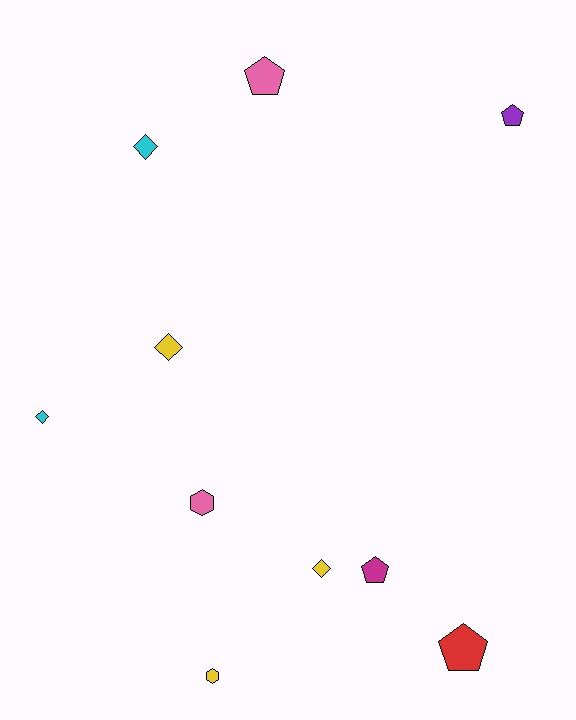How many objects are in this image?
There are 10 objects.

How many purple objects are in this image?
There is 1 purple object.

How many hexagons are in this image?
There are 2 hexagons.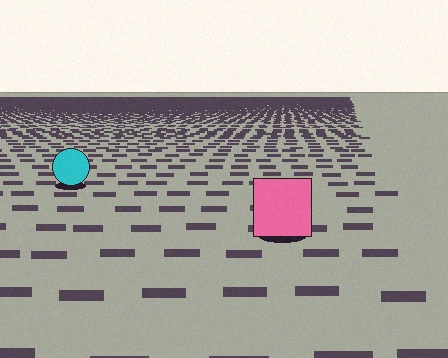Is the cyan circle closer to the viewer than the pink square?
No. The pink square is closer — you can tell from the texture gradient: the ground texture is coarser near it.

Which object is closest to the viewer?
The pink square is closest. The texture marks near it are larger and more spread out.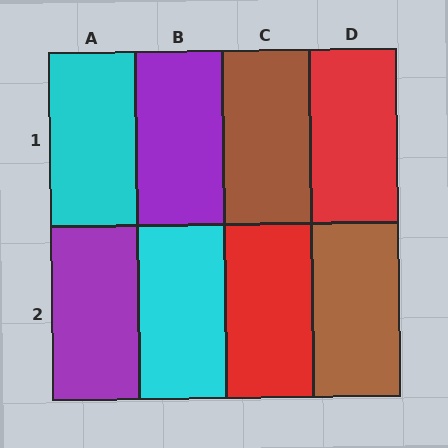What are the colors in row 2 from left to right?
Purple, cyan, red, brown.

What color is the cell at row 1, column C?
Brown.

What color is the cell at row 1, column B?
Purple.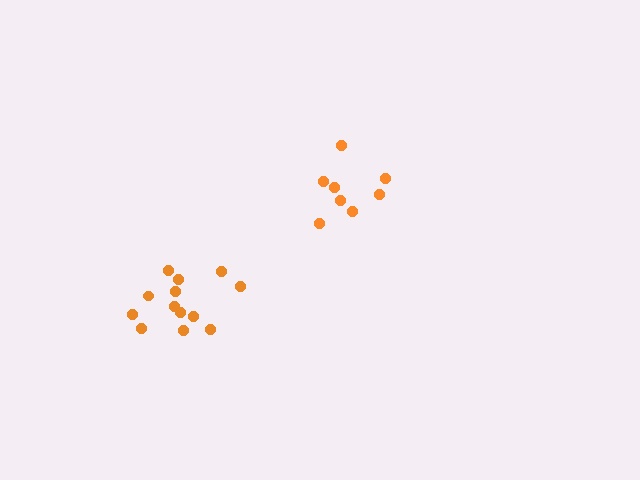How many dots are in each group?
Group 1: 8 dots, Group 2: 13 dots (21 total).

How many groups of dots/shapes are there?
There are 2 groups.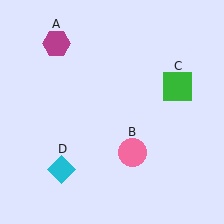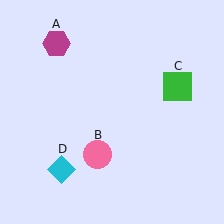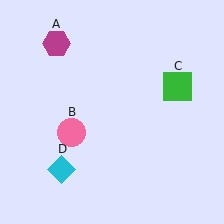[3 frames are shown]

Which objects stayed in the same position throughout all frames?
Magenta hexagon (object A) and green square (object C) and cyan diamond (object D) remained stationary.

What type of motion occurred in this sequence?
The pink circle (object B) rotated clockwise around the center of the scene.